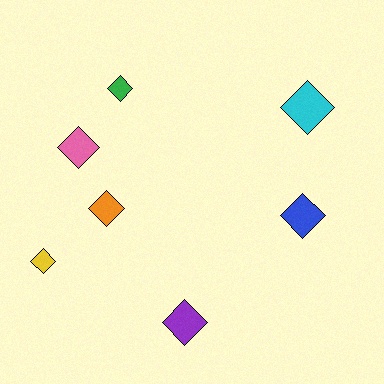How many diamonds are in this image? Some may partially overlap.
There are 7 diamonds.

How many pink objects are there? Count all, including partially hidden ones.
There is 1 pink object.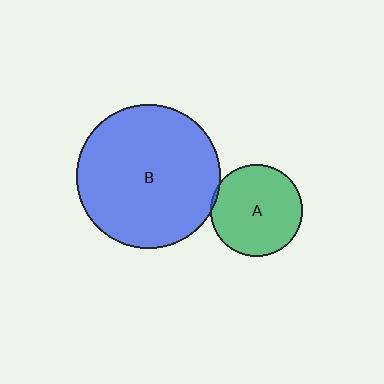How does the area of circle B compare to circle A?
Approximately 2.4 times.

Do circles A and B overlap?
Yes.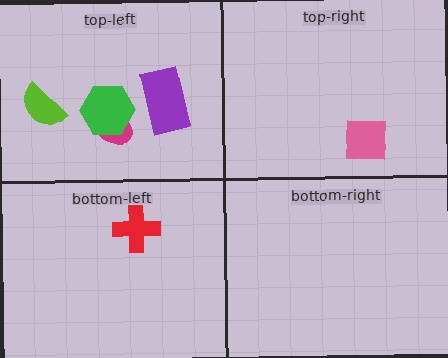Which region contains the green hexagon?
The top-left region.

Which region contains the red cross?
The bottom-left region.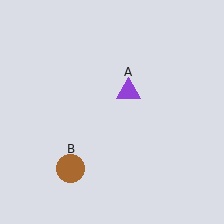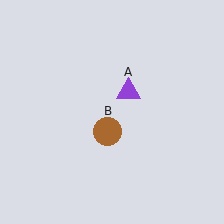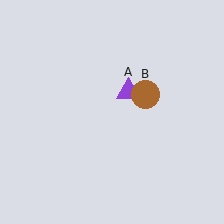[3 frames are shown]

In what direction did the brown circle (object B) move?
The brown circle (object B) moved up and to the right.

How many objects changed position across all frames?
1 object changed position: brown circle (object B).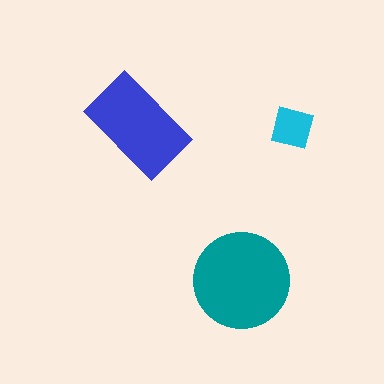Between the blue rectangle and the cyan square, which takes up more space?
The blue rectangle.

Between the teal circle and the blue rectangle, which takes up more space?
The teal circle.